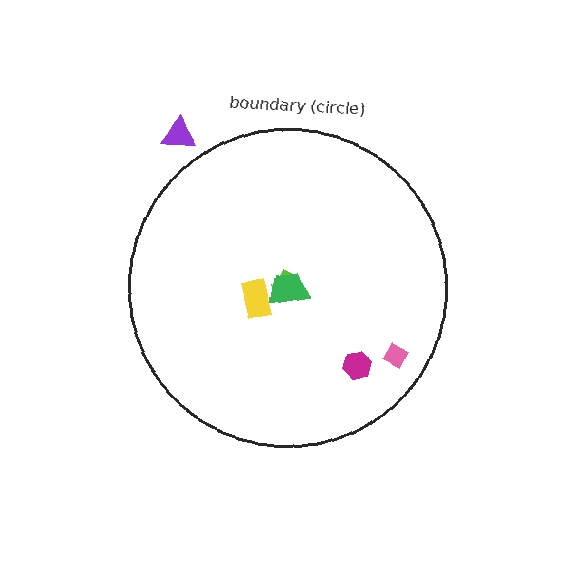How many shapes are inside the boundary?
5 inside, 1 outside.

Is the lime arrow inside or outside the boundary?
Inside.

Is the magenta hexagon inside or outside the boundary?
Inside.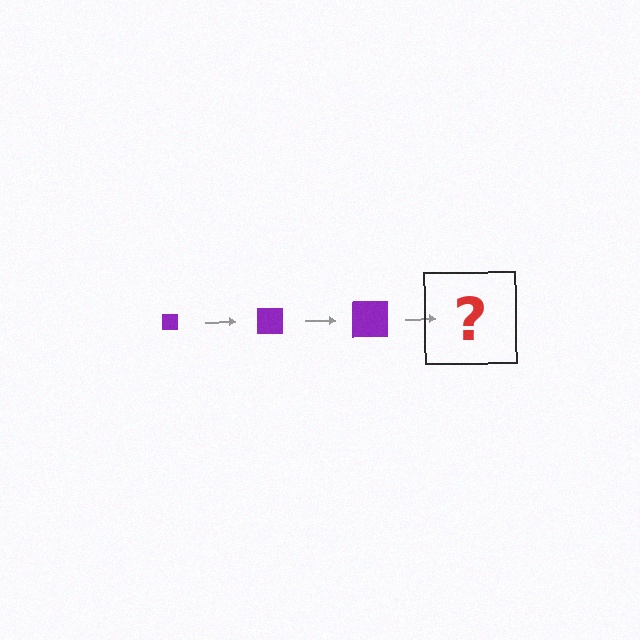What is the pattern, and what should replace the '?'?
The pattern is that the square gets progressively larger each step. The '?' should be a purple square, larger than the previous one.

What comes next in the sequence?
The next element should be a purple square, larger than the previous one.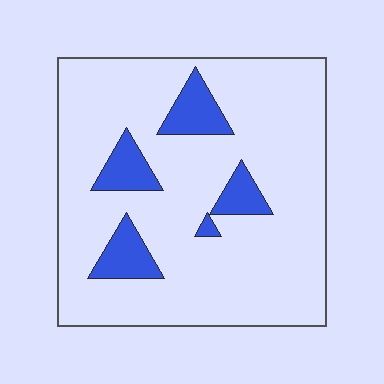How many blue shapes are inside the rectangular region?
5.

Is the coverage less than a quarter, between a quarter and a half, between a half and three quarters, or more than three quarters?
Less than a quarter.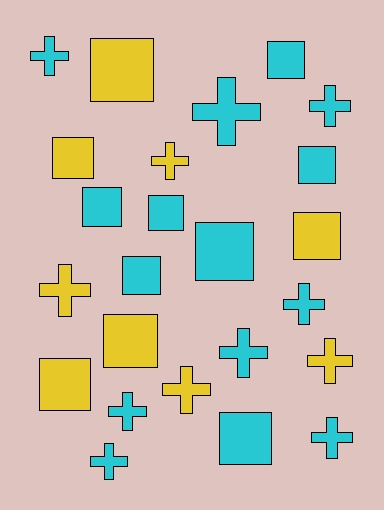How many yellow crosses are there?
There are 4 yellow crosses.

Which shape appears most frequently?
Cross, with 12 objects.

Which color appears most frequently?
Cyan, with 15 objects.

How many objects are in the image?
There are 24 objects.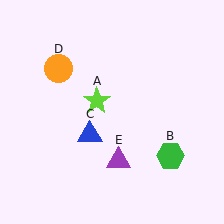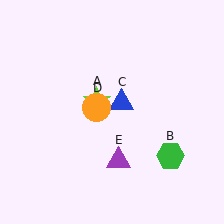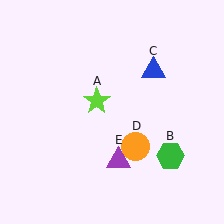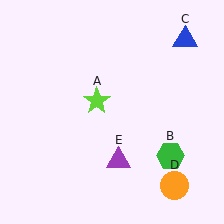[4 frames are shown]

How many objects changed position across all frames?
2 objects changed position: blue triangle (object C), orange circle (object D).